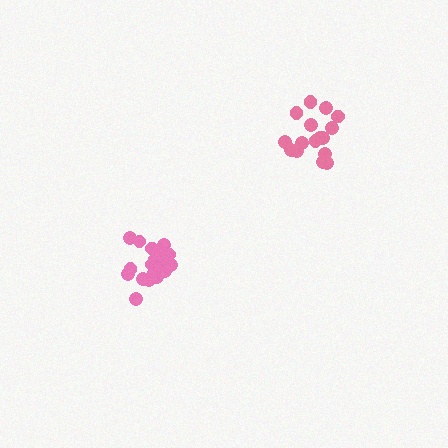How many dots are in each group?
Group 1: 21 dots, Group 2: 17 dots (38 total).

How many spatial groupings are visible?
There are 2 spatial groupings.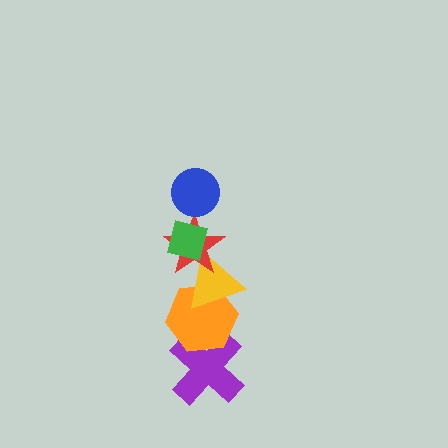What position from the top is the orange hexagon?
The orange hexagon is 5th from the top.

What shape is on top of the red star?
The green square is on top of the red star.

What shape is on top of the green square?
The blue circle is on top of the green square.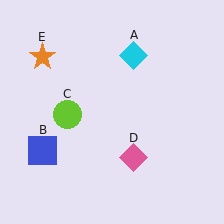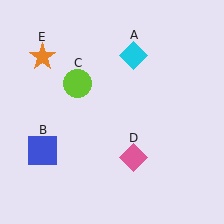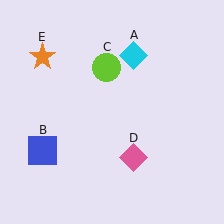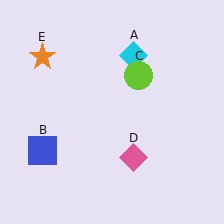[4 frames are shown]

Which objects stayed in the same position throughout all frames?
Cyan diamond (object A) and blue square (object B) and pink diamond (object D) and orange star (object E) remained stationary.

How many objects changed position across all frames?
1 object changed position: lime circle (object C).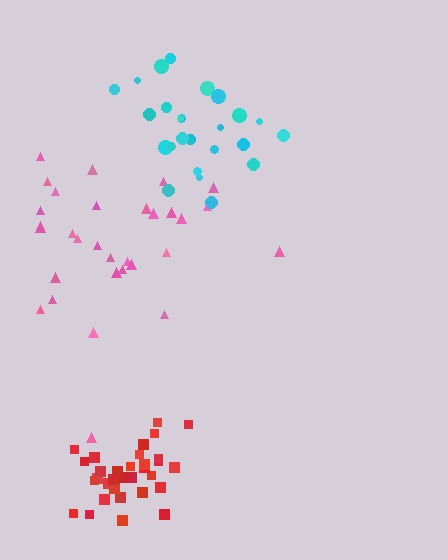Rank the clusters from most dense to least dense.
red, cyan, pink.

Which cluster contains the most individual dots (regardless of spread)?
Red (32).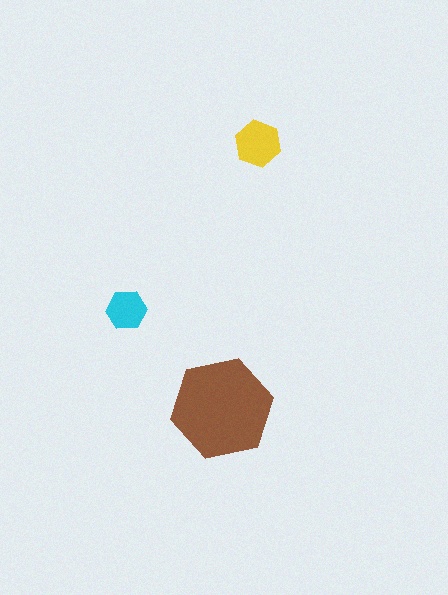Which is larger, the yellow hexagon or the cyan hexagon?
The yellow one.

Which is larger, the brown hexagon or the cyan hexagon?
The brown one.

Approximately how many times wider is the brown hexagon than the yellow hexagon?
About 2 times wider.